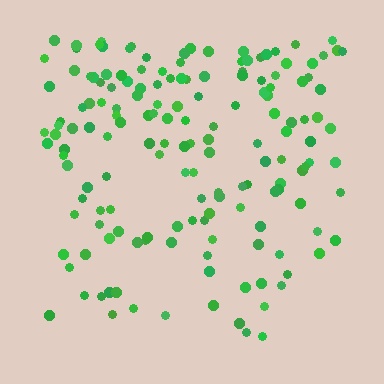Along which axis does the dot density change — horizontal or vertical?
Vertical.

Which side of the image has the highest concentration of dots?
The top.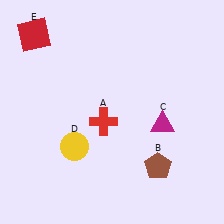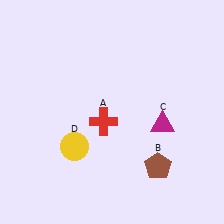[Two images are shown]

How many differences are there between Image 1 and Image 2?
There is 1 difference between the two images.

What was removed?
The red square (E) was removed in Image 2.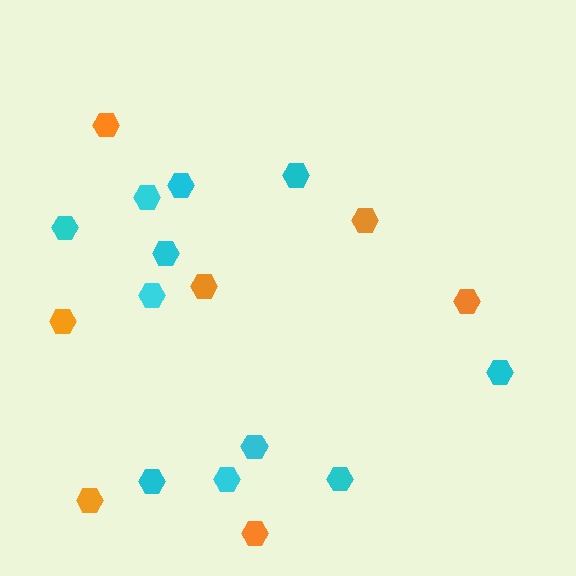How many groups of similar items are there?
There are 2 groups: one group of orange hexagons (7) and one group of cyan hexagons (11).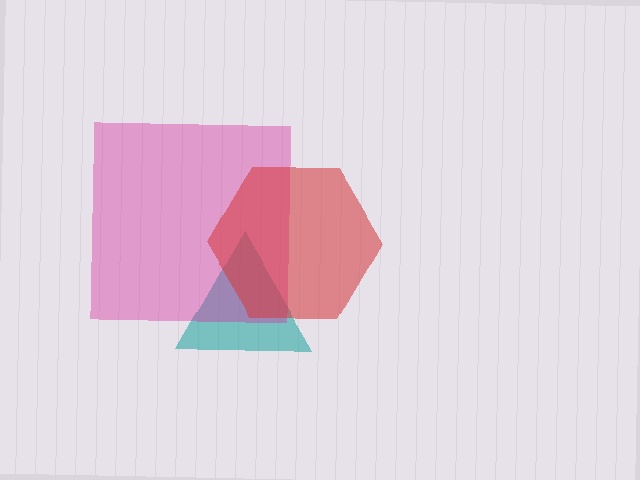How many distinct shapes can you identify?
There are 3 distinct shapes: a teal triangle, a magenta square, a red hexagon.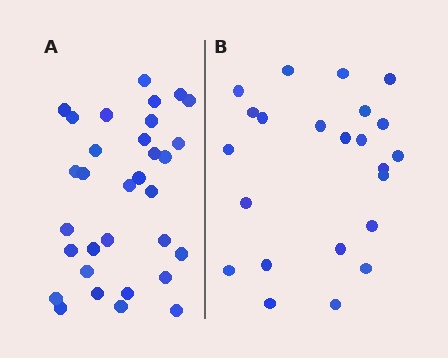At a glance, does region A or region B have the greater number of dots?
Region A (the left region) has more dots.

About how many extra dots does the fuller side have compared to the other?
Region A has roughly 8 or so more dots than region B.